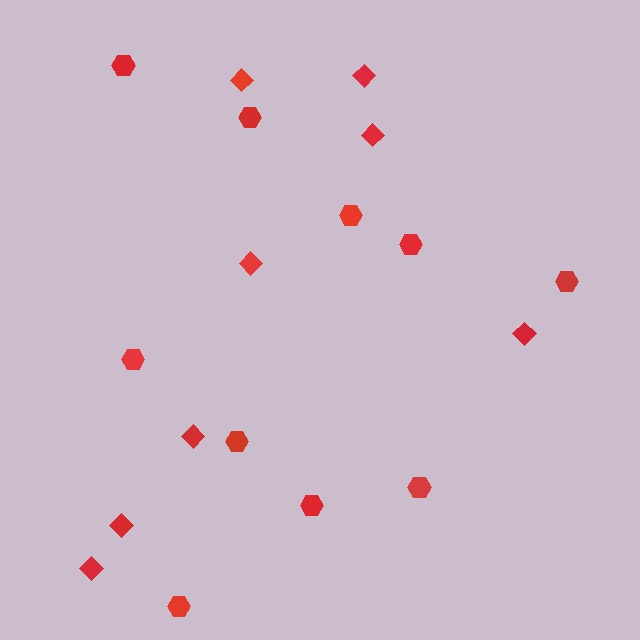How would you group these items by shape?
There are 2 groups: one group of diamonds (8) and one group of hexagons (10).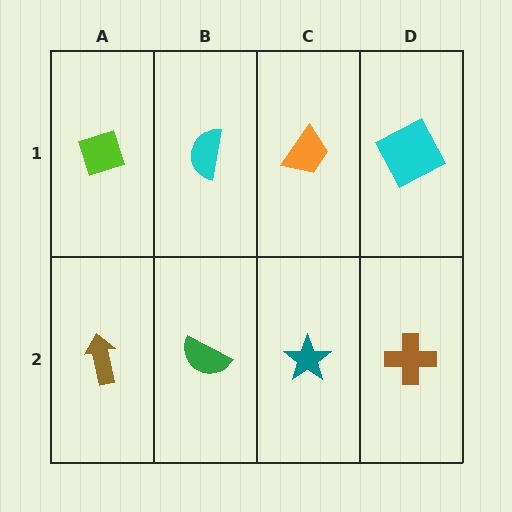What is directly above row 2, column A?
A lime diamond.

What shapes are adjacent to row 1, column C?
A teal star (row 2, column C), a cyan semicircle (row 1, column B), a cyan square (row 1, column D).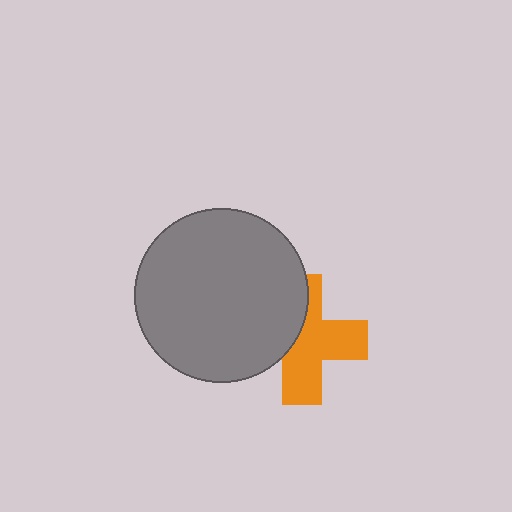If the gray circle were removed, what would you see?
You would see the complete orange cross.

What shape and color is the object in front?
The object in front is a gray circle.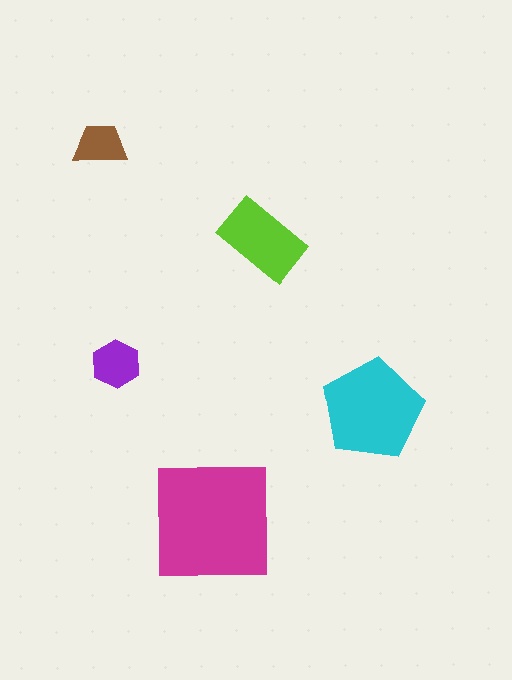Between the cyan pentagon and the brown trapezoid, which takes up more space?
The cyan pentagon.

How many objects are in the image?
There are 5 objects in the image.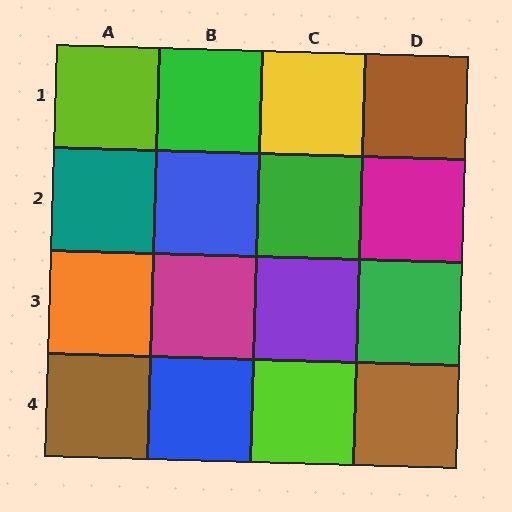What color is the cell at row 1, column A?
Lime.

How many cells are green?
3 cells are green.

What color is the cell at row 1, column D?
Brown.